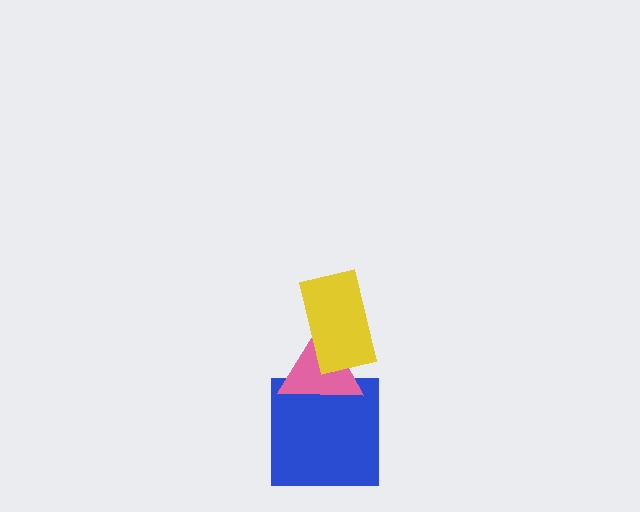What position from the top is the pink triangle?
The pink triangle is 2nd from the top.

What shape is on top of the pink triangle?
The yellow rectangle is on top of the pink triangle.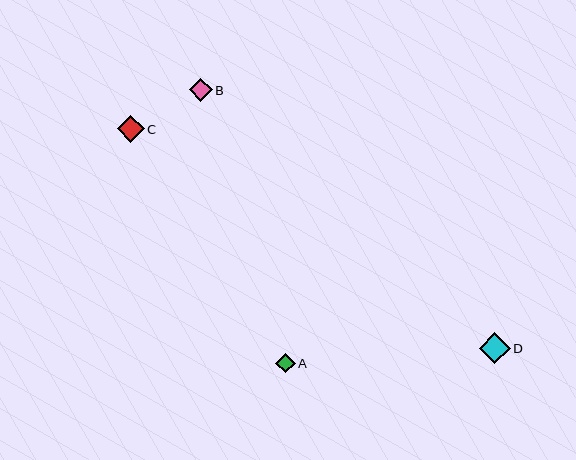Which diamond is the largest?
Diamond D is the largest with a size of approximately 31 pixels.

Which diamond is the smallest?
Diamond A is the smallest with a size of approximately 19 pixels.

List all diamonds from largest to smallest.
From largest to smallest: D, C, B, A.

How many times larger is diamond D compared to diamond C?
Diamond D is approximately 1.1 times the size of diamond C.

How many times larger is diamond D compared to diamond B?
Diamond D is approximately 1.4 times the size of diamond B.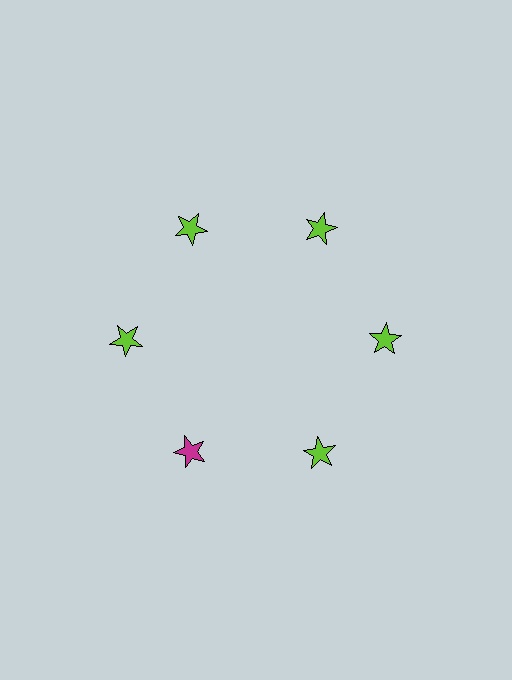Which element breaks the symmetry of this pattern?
The magenta star at roughly the 7 o'clock position breaks the symmetry. All other shapes are lime stars.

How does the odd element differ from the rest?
It has a different color: magenta instead of lime.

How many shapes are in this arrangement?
There are 6 shapes arranged in a ring pattern.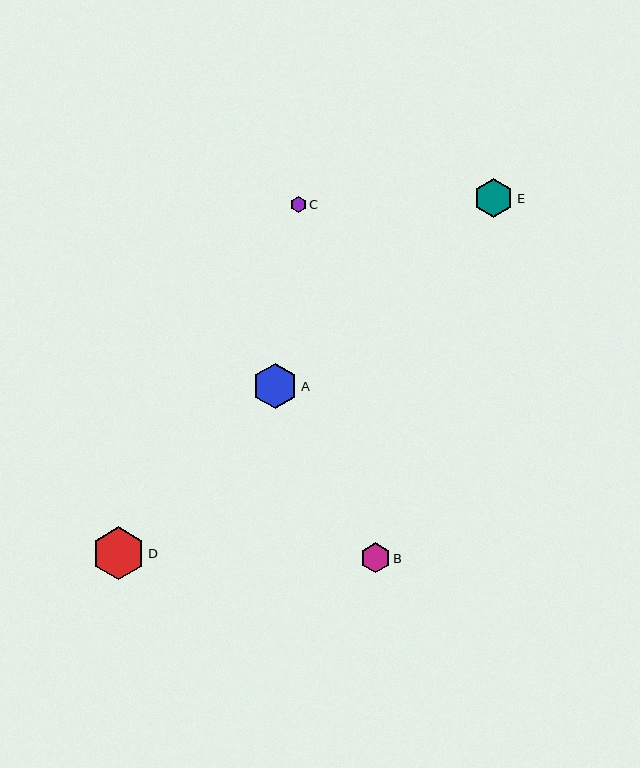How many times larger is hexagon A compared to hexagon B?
Hexagon A is approximately 1.5 times the size of hexagon B.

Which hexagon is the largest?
Hexagon D is the largest with a size of approximately 53 pixels.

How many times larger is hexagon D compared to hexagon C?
Hexagon D is approximately 3.4 times the size of hexagon C.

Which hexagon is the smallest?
Hexagon C is the smallest with a size of approximately 16 pixels.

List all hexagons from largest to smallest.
From largest to smallest: D, A, E, B, C.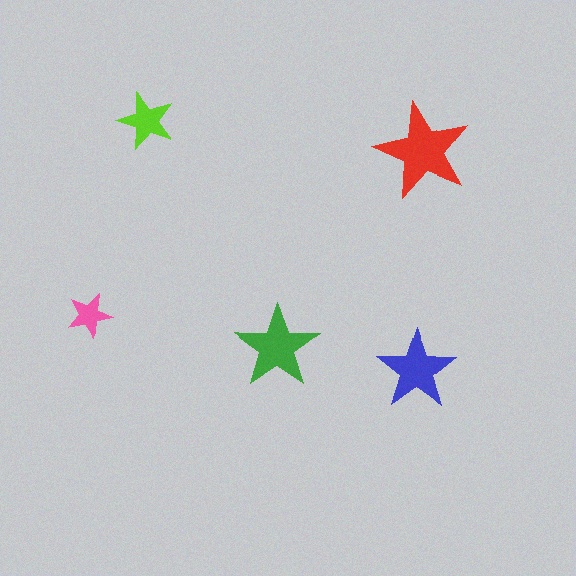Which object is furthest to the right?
The red star is rightmost.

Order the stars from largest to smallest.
the red one, the green one, the blue one, the lime one, the pink one.